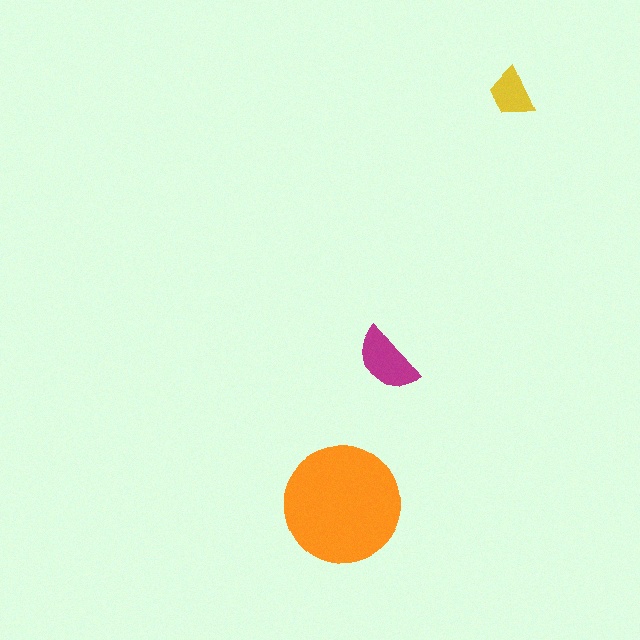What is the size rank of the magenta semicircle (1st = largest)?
2nd.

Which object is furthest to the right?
The yellow trapezoid is rightmost.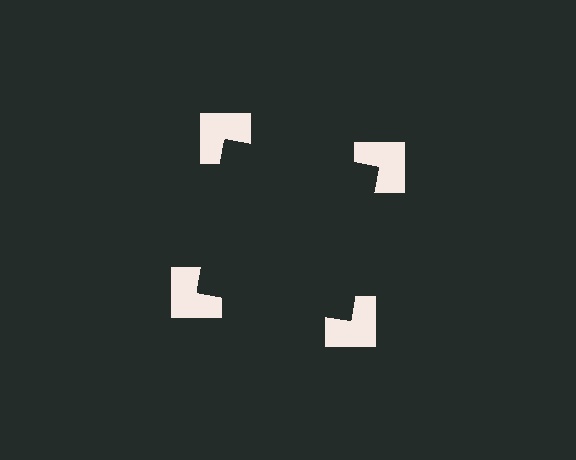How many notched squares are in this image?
There are 4 — one at each vertex of the illusory square.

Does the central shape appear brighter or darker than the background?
It typically appears slightly darker than the background, even though no actual brightness change is drawn.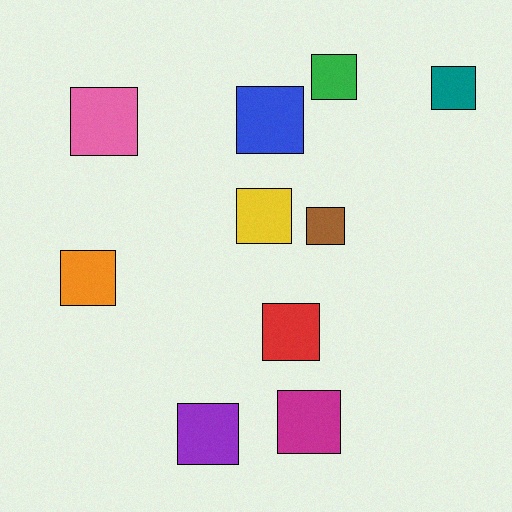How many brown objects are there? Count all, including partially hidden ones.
There is 1 brown object.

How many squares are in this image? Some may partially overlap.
There are 10 squares.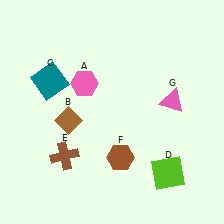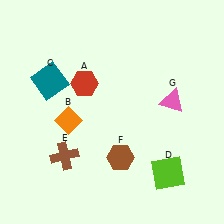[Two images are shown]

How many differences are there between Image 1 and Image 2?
There are 2 differences between the two images.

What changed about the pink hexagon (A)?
In Image 1, A is pink. In Image 2, it changed to red.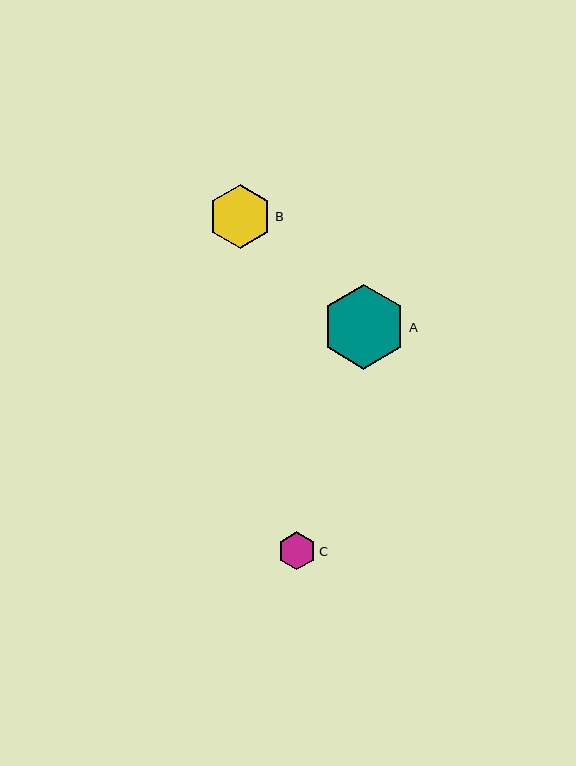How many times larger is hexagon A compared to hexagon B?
Hexagon A is approximately 1.3 times the size of hexagon B.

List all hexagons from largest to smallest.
From largest to smallest: A, B, C.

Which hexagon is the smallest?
Hexagon C is the smallest with a size of approximately 38 pixels.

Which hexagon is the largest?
Hexagon A is the largest with a size of approximately 85 pixels.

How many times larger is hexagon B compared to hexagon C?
Hexagon B is approximately 1.7 times the size of hexagon C.